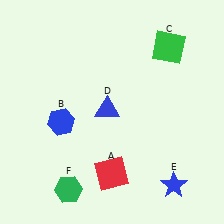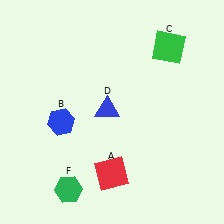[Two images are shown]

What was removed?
The blue star (E) was removed in Image 2.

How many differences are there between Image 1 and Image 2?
There is 1 difference between the two images.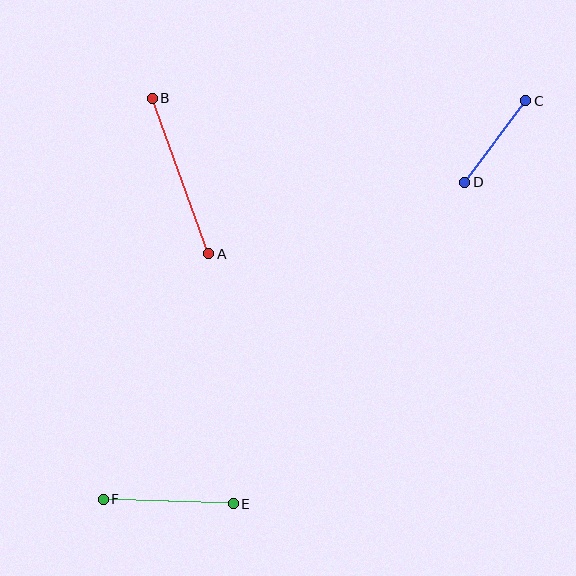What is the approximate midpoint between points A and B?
The midpoint is at approximately (180, 176) pixels.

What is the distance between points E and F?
The distance is approximately 130 pixels.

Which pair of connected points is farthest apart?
Points A and B are farthest apart.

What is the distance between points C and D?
The distance is approximately 102 pixels.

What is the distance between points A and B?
The distance is approximately 166 pixels.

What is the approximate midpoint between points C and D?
The midpoint is at approximately (495, 141) pixels.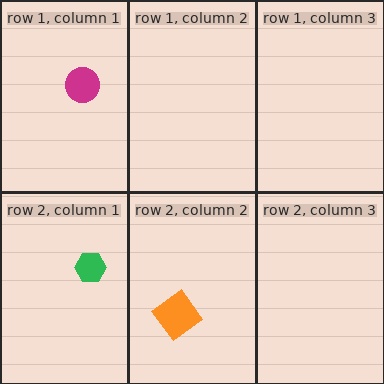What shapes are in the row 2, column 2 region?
The orange diamond.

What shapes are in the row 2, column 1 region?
The green hexagon.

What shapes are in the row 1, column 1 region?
The magenta circle.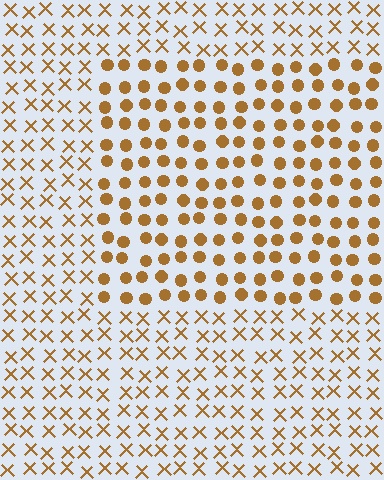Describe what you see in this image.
The image is filled with small brown elements arranged in a uniform grid. A rectangle-shaped region contains circles, while the surrounding area contains X marks. The boundary is defined purely by the change in element shape.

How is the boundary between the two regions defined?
The boundary is defined by a change in element shape: circles inside vs. X marks outside. All elements share the same color and spacing.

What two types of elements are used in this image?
The image uses circles inside the rectangle region and X marks outside it.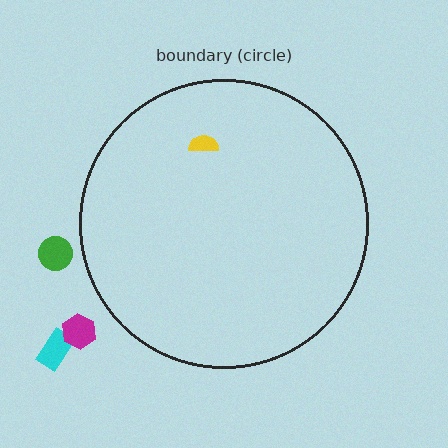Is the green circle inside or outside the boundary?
Outside.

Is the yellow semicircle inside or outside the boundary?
Inside.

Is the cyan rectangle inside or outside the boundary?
Outside.